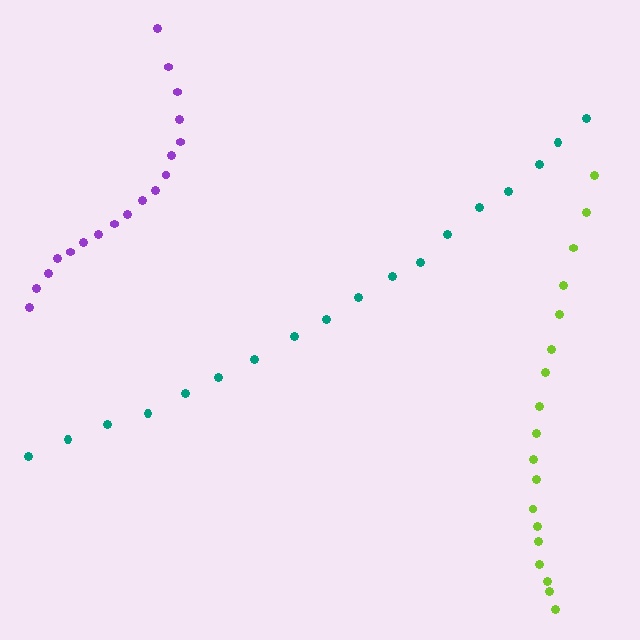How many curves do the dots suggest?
There are 3 distinct paths.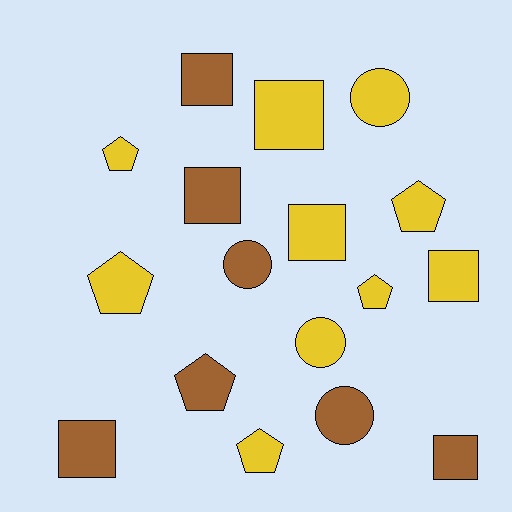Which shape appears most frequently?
Square, with 7 objects.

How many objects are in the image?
There are 17 objects.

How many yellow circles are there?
There are 2 yellow circles.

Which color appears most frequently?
Yellow, with 10 objects.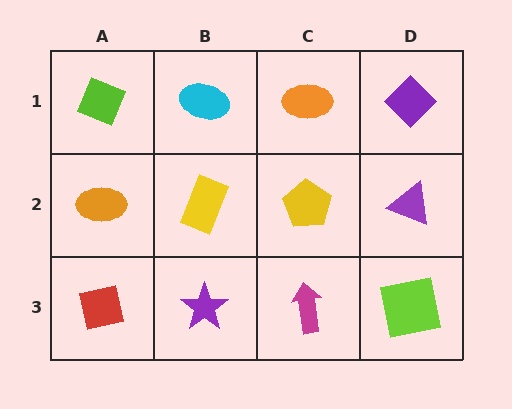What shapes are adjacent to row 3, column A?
An orange ellipse (row 2, column A), a purple star (row 3, column B).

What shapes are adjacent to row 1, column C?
A yellow pentagon (row 2, column C), a cyan ellipse (row 1, column B), a purple diamond (row 1, column D).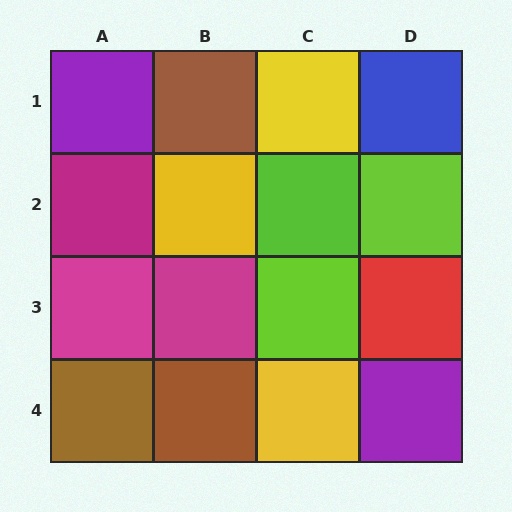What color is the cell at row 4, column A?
Brown.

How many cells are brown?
3 cells are brown.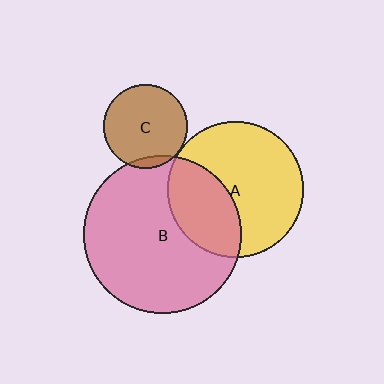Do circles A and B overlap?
Yes.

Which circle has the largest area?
Circle B (pink).